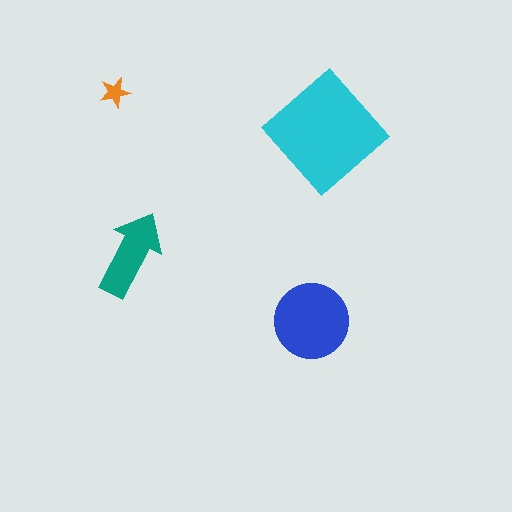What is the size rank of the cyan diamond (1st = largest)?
1st.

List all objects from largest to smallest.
The cyan diamond, the blue circle, the teal arrow, the orange star.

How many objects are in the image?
There are 4 objects in the image.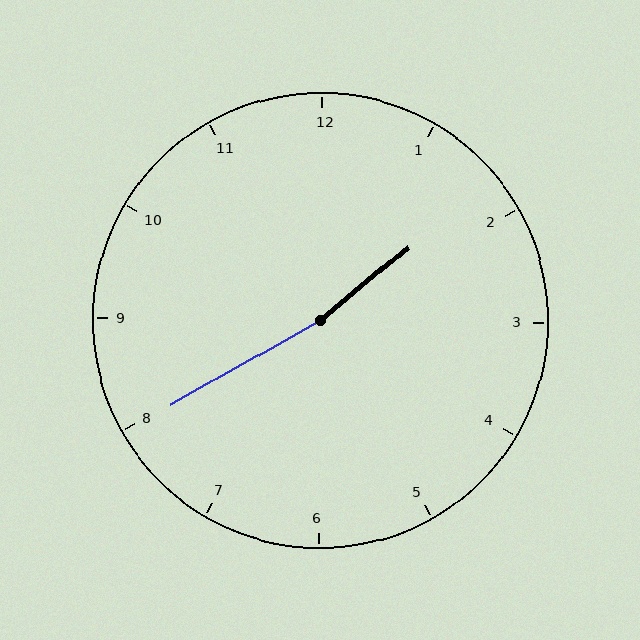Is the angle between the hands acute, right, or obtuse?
It is obtuse.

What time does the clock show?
1:40.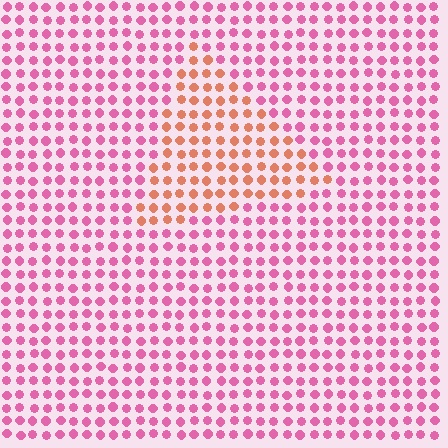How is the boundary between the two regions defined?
The boundary is defined purely by a slight shift in hue (about 46 degrees). Spacing, size, and orientation are identical on both sides.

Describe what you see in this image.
The image is filled with small pink elements in a uniform arrangement. A triangle-shaped region is visible where the elements are tinted to a slightly different hue, forming a subtle color boundary.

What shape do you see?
I see a triangle.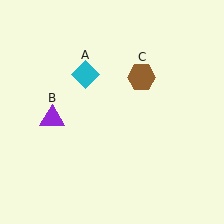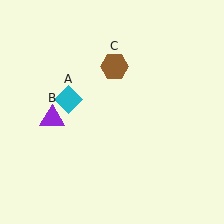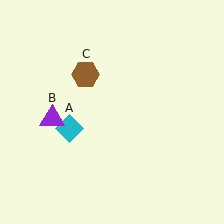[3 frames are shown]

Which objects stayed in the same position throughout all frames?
Purple triangle (object B) remained stationary.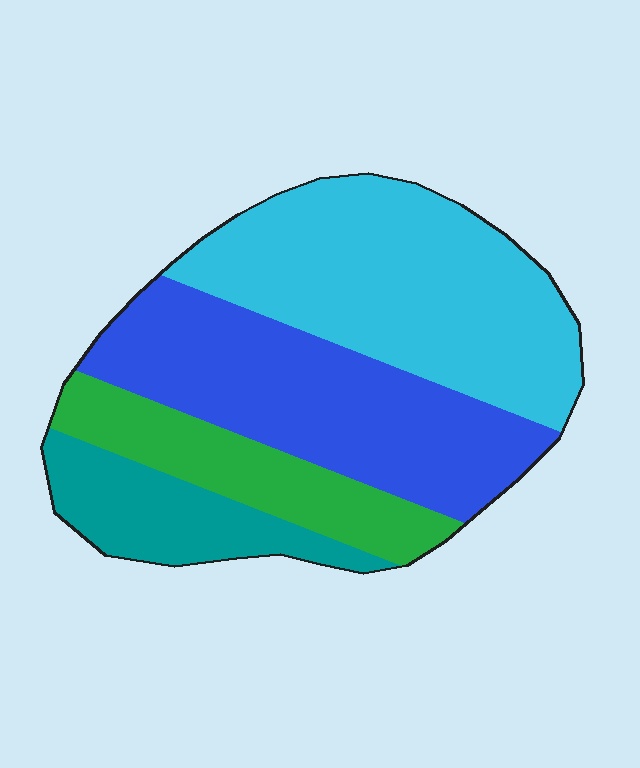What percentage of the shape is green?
Green takes up about one sixth (1/6) of the shape.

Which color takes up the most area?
Cyan, at roughly 35%.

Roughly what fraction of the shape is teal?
Teal takes up about one eighth (1/8) of the shape.